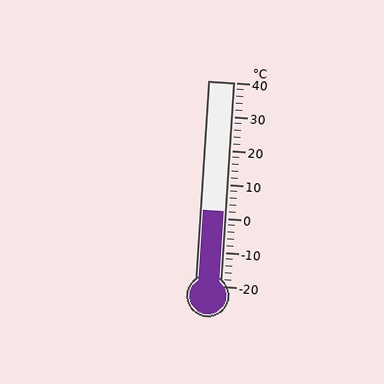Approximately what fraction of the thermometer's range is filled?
The thermometer is filled to approximately 35% of its range.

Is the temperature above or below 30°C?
The temperature is below 30°C.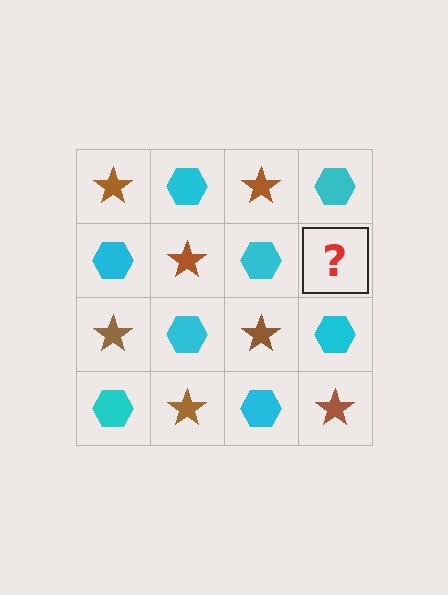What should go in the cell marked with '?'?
The missing cell should contain a brown star.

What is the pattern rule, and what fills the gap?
The rule is that it alternates brown star and cyan hexagon in a checkerboard pattern. The gap should be filled with a brown star.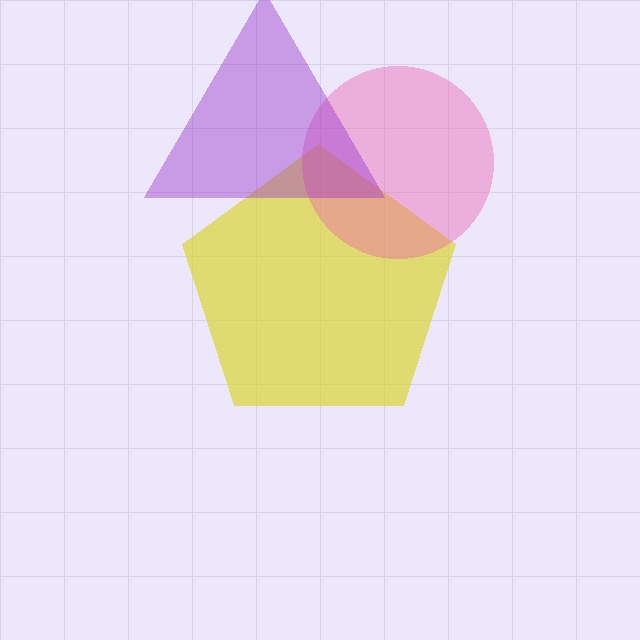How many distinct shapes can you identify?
There are 3 distinct shapes: a yellow pentagon, a pink circle, a purple triangle.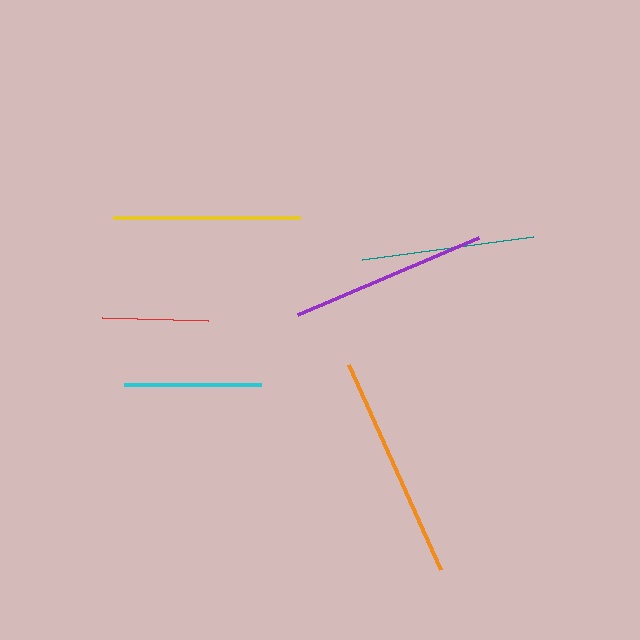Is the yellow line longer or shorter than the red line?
The yellow line is longer than the red line.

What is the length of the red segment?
The red segment is approximately 106 pixels long.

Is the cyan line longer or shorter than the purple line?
The purple line is longer than the cyan line.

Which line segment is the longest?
The orange line is the longest at approximately 224 pixels.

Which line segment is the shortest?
The red line is the shortest at approximately 106 pixels.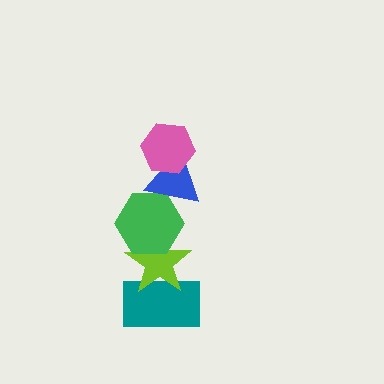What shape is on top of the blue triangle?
The pink hexagon is on top of the blue triangle.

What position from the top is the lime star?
The lime star is 4th from the top.